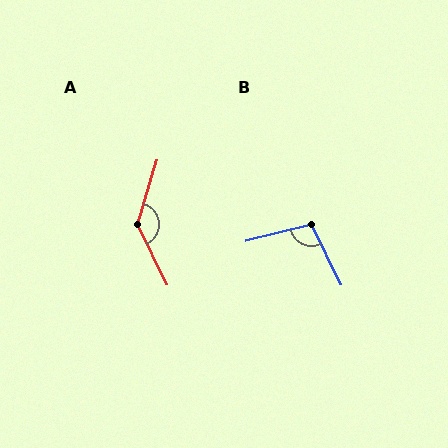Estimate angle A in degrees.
Approximately 137 degrees.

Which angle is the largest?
A, at approximately 137 degrees.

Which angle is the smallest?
B, at approximately 102 degrees.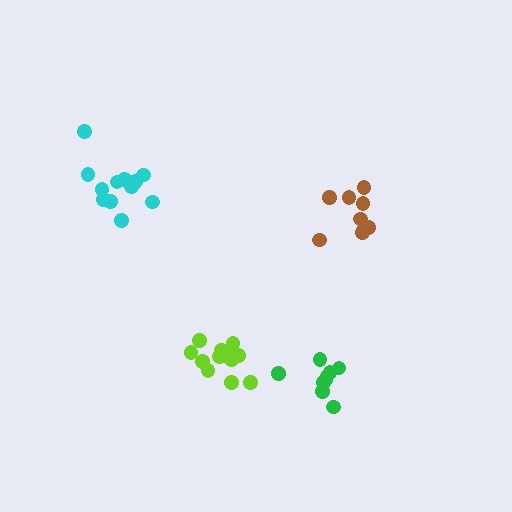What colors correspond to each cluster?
The clusters are colored: brown, cyan, green, lime.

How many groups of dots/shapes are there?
There are 4 groups.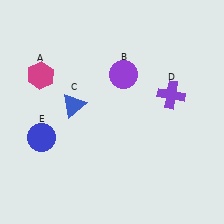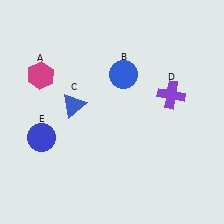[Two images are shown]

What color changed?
The circle (B) changed from purple in Image 1 to blue in Image 2.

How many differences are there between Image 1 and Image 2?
There is 1 difference between the two images.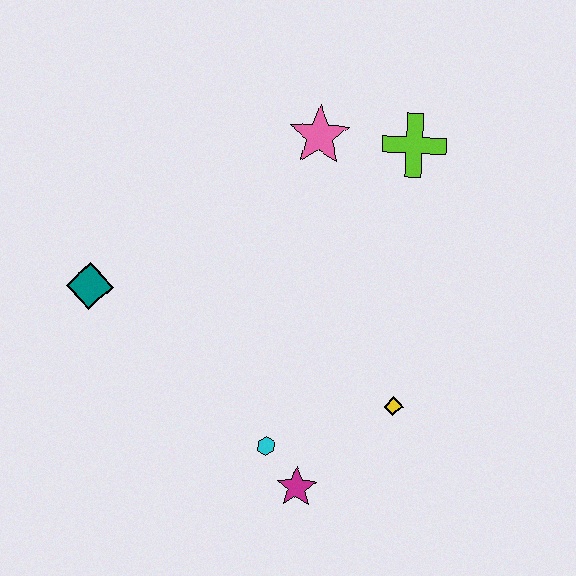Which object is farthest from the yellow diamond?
The teal diamond is farthest from the yellow diamond.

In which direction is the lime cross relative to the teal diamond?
The lime cross is to the right of the teal diamond.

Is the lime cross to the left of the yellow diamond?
No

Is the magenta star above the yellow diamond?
No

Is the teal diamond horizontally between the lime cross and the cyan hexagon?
No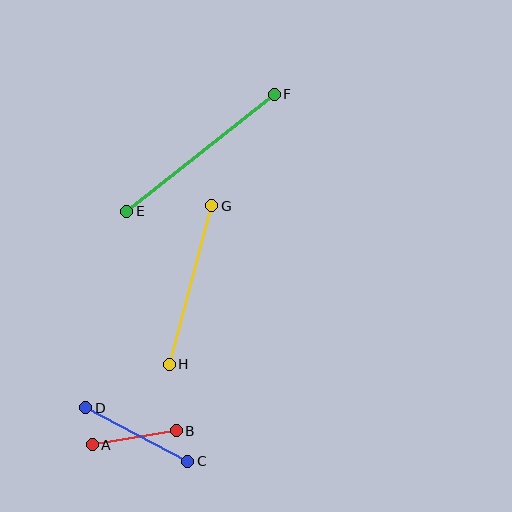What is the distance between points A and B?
The distance is approximately 85 pixels.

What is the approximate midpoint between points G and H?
The midpoint is at approximately (190, 285) pixels.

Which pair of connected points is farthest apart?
Points E and F are farthest apart.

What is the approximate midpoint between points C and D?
The midpoint is at approximately (137, 435) pixels.